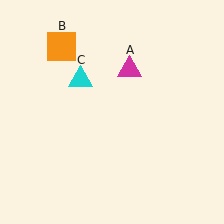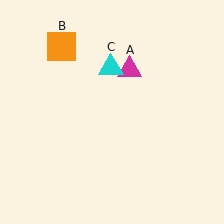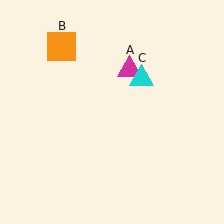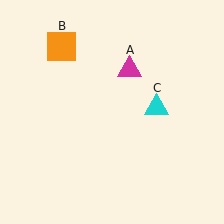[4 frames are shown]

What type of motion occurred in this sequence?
The cyan triangle (object C) rotated clockwise around the center of the scene.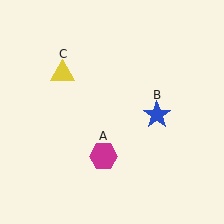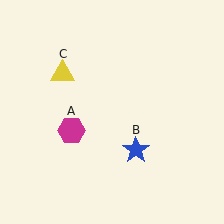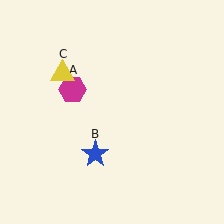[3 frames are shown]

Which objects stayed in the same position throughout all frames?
Yellow triangle (object C) remained stationary.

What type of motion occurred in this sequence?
The magenta hexagon (object A), blue star (object B) rotated clockwise around the center of the scene.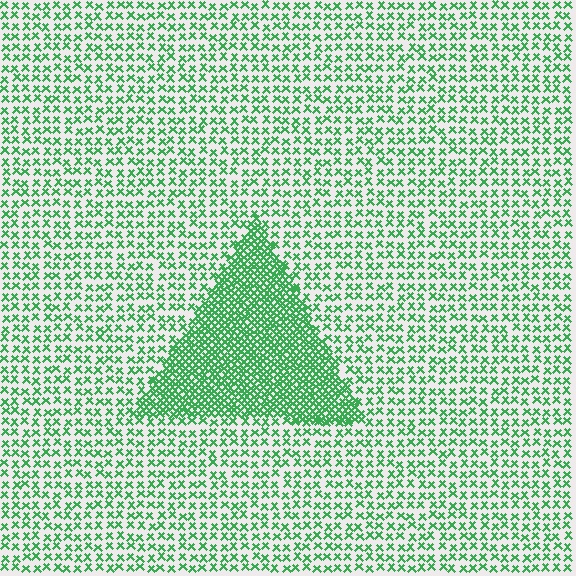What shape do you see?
I see a triangle.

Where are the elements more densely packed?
The elements are more densely packed inside the triangle boundary.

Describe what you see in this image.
The image contains small green elements arranged at two different densities. A triangle-shaped region is visible where the elements are more densely packed than the surrounding area.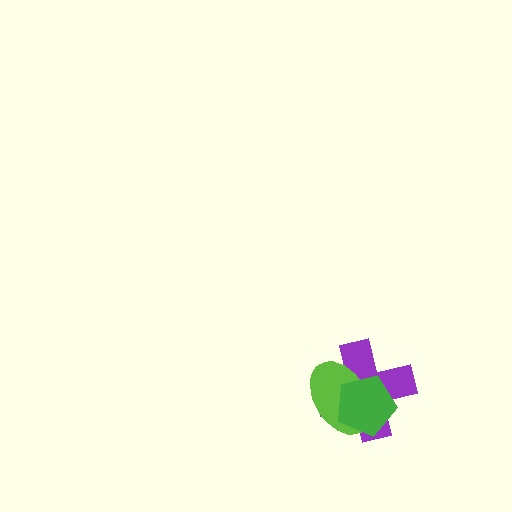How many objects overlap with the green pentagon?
2 objects overlap with the green pentagon.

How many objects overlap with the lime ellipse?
2 objects overlap with the lime ellipse.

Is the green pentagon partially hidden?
No, no other shape covers it.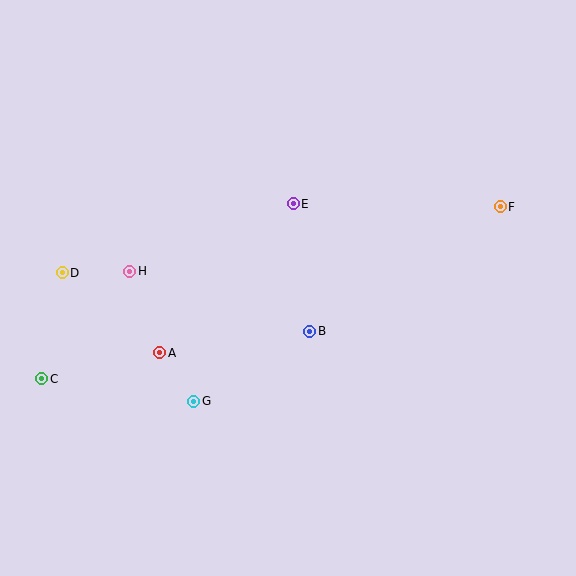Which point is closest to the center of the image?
Point B at (310, 331) is closest to the center.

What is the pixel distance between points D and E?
The distance between D and E is 241 pixels.